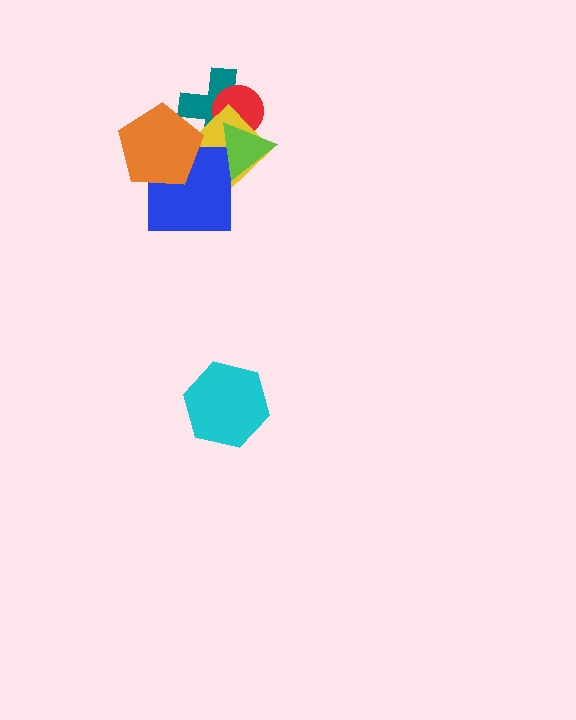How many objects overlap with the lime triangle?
3 objects overlap with the lime triangle.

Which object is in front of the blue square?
The orange pentagon is in front of the blue square.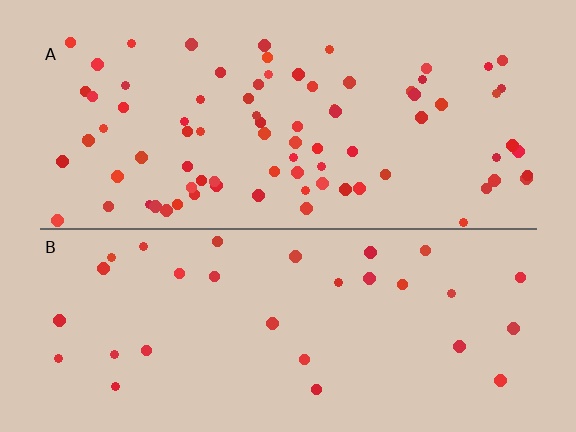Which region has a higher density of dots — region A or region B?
A (the top).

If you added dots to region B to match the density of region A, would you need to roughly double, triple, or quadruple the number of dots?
Approximately triple.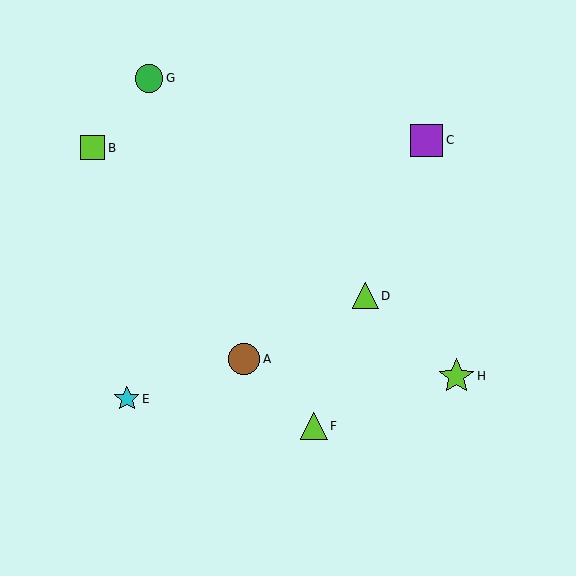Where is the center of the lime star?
The center of the lime star is at (456, 376).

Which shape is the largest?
The lime star (labeled H) is the largest.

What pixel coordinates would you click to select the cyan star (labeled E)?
Click at (127, 399) to select the cyan star E.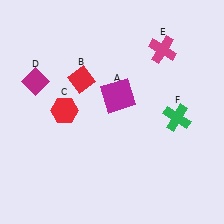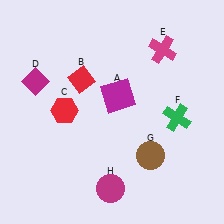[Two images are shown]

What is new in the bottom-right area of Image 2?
A brown circle (G) was added in the bottom-right area of Image 2.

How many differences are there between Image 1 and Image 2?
There are 2 differences between the two images.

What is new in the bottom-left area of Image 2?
A magenta circle (H) was added in the bottom-left area of Image 2.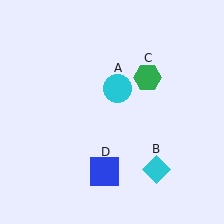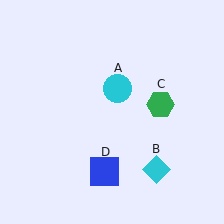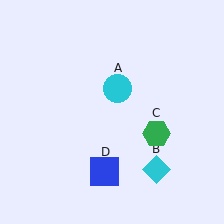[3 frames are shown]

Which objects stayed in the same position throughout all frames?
Cyan circle (object A) and cyan diamond (object B) and blue square (object D) remained stationary.